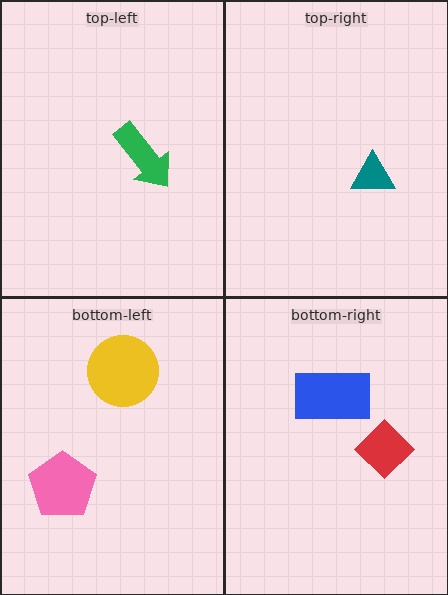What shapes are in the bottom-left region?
The pink pentagon, the yellow circle.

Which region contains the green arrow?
The top-left region.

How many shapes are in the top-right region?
1.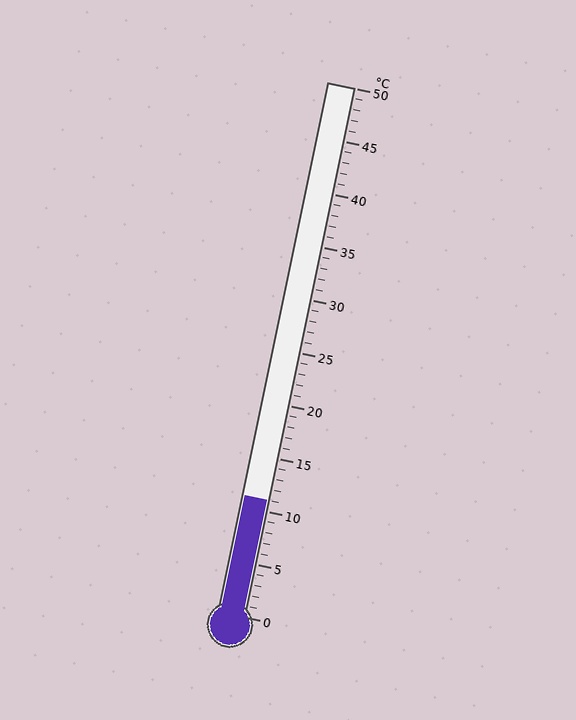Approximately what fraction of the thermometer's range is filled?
The thermometer is filled to approximately 20% of its range.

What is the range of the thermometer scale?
The thermometer scale ranges from 0°C to 50°C.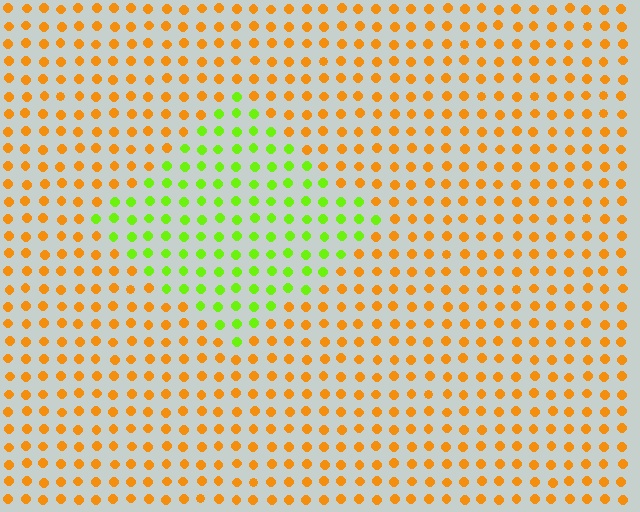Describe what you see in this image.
The image is filled with small orange elements in a uniform arrangement. A diamond-shaped region is visible where the elements are tinted to a slightly different hue, forming a subtle color boundary.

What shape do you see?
I see a diamond.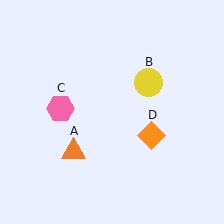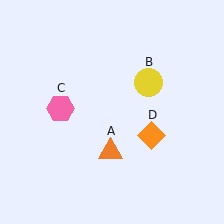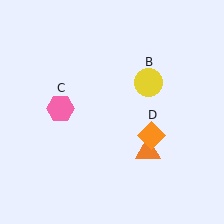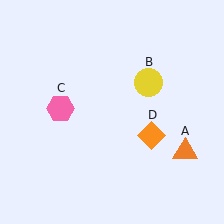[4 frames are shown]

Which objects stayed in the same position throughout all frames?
Yellow circle (object B) and pink hexagon (object C) and orange diamond (object D) remained stationary.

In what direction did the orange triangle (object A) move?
The orange triangle (object A) moved right.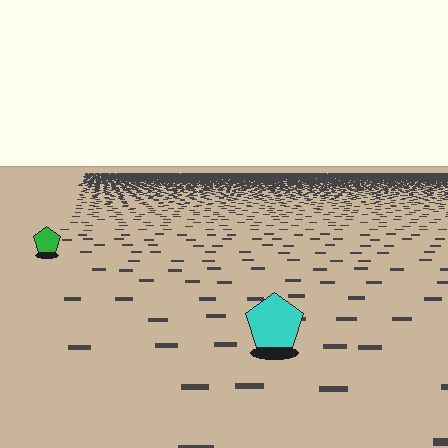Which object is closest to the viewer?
The cyan pentagon is closest. The texture marks near it are larger and more spread out.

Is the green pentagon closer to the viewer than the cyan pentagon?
No. The cyan pentagon is closer — you can tell from the texture gradient: the ground texture is coarser near it.